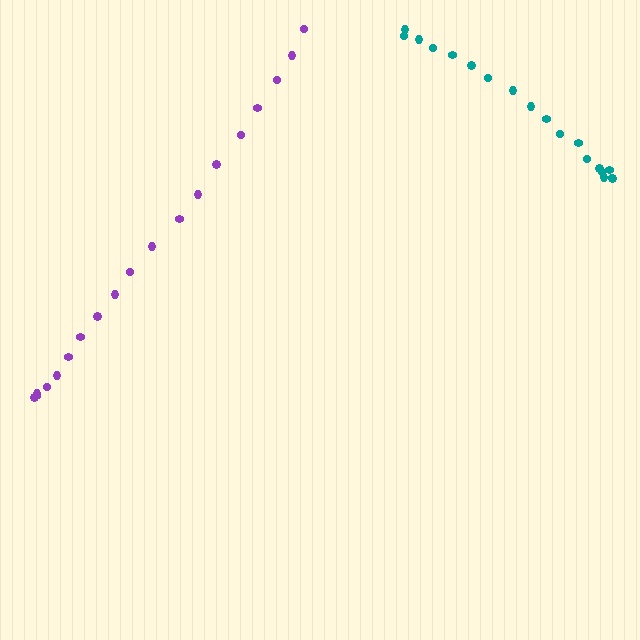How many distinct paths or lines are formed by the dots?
There are 2 distinct paths.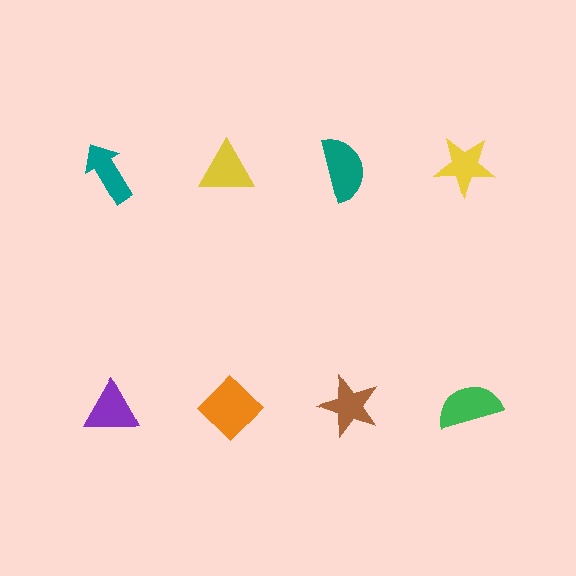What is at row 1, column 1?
A teal arrow.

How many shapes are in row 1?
4 shapes.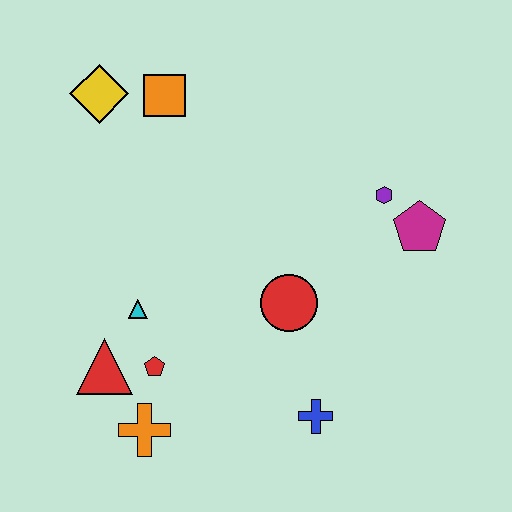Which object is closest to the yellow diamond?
The orange square is closest to the yellow diamond.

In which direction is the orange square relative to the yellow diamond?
The orange square is to the right of the yellow diamond.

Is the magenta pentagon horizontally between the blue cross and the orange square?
No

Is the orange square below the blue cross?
No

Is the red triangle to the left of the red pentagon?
Yes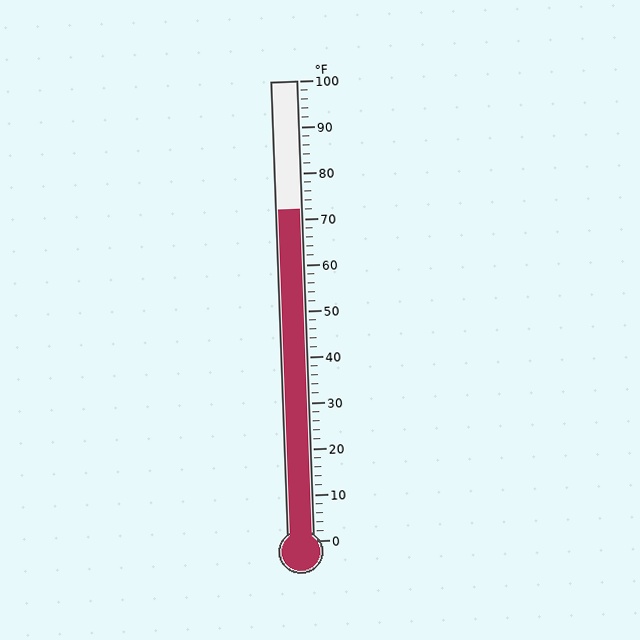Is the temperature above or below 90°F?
The temperature is below 90°F.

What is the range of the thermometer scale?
The thermometer scale ranges from 0°F to 100°F.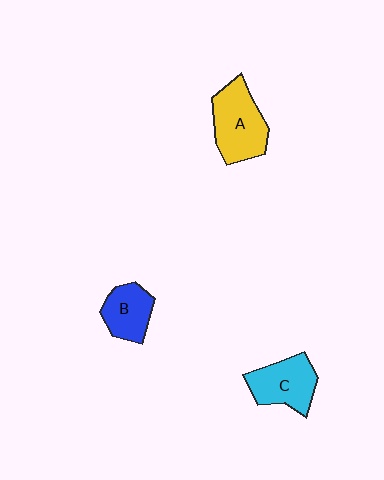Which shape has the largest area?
Shape A (yellow).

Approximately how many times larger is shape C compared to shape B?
Approximately 1.3 times.